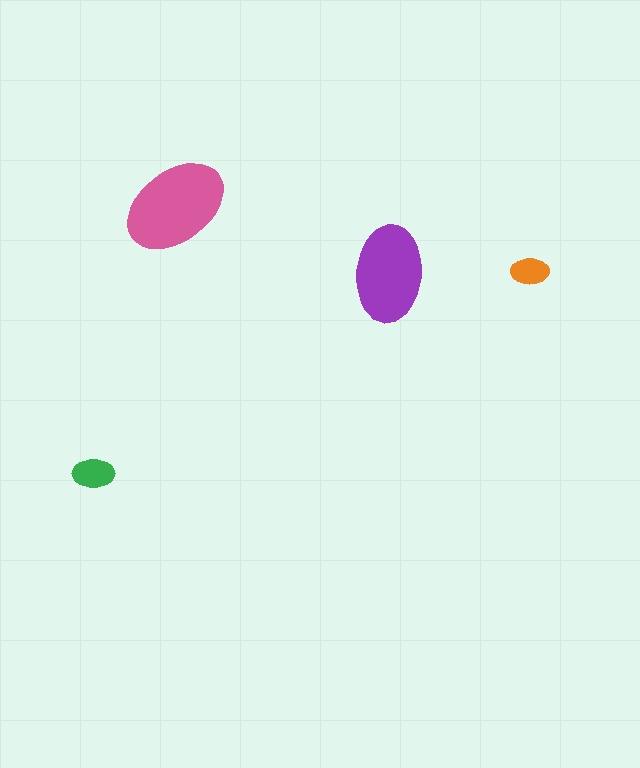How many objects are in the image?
There are 4 objects in the image.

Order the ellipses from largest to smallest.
the pink one, the purple one, the green one, the orange one.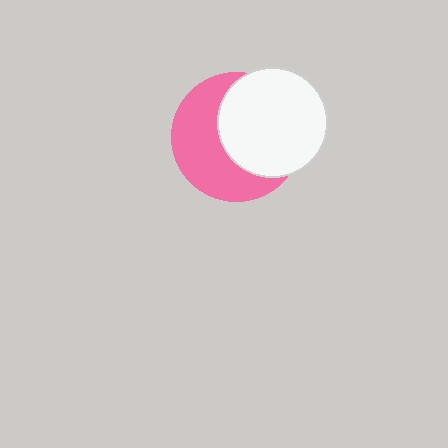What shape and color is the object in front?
The object in front is a white circle.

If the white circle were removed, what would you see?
You would see the complete pink circle.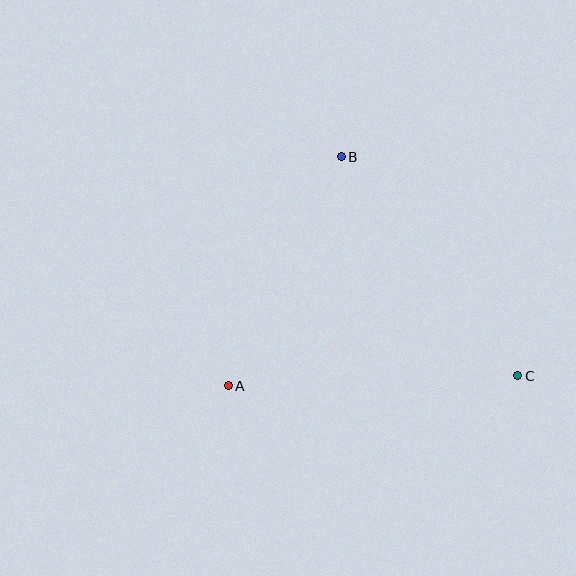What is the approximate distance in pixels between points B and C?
The distance between B and C is approximately 281 pixels.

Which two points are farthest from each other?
Points A and C are farthest from each other.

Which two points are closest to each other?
Points A and B are closest to each other.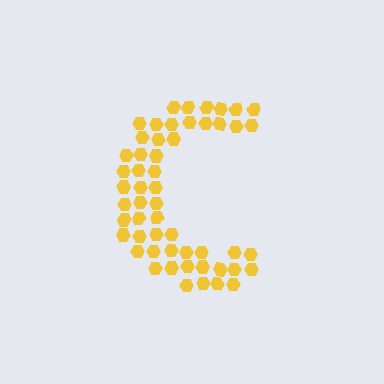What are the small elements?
The small elements are hexagons.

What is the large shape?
The large shape is the letter C.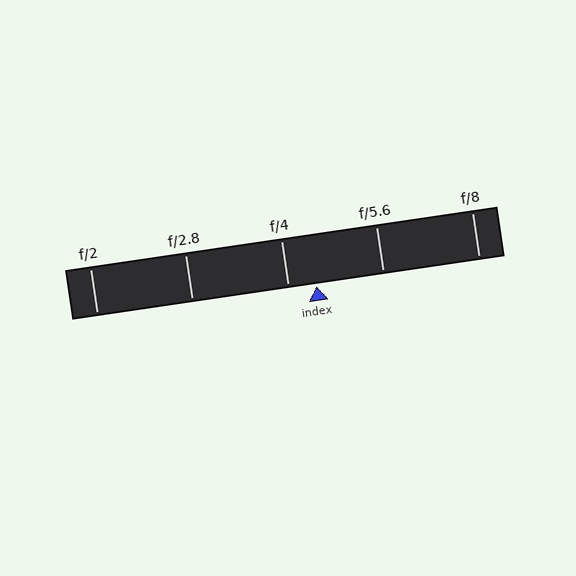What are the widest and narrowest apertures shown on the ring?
The widest aperture shown is f/2 and the narrowest is f/8.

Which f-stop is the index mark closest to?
The index mark is closest to f/4.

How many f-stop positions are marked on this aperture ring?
There are 5 f-stop positions marked.